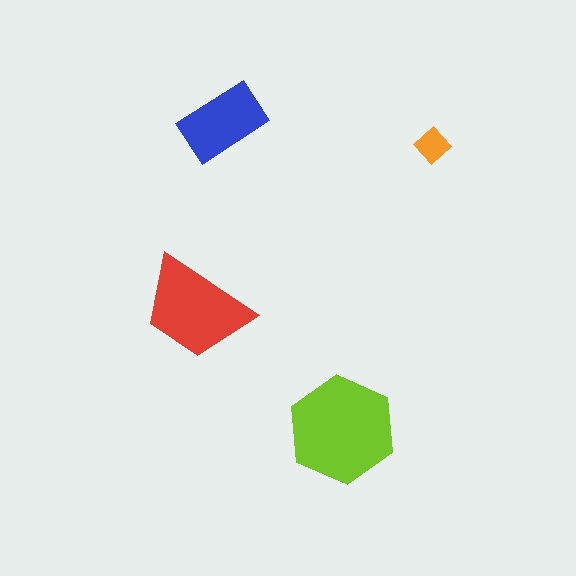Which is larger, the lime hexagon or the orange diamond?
The lime hexagon.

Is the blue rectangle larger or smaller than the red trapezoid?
Smaller.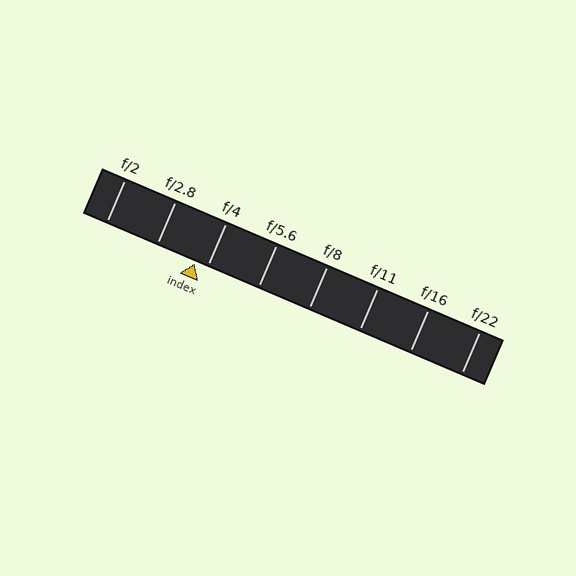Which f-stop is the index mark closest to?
The index mark is closest to f/4.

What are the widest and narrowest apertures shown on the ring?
The widest aperture shown is f/2 and the narrowest is f/22.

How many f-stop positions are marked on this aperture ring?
There are 8 f-stop positions marked.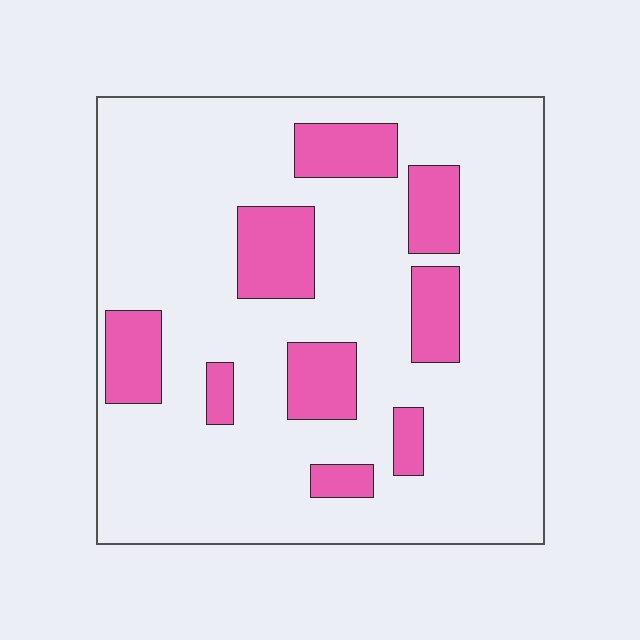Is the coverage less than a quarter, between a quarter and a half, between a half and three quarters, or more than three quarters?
Less than a quarter.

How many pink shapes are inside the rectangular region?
9.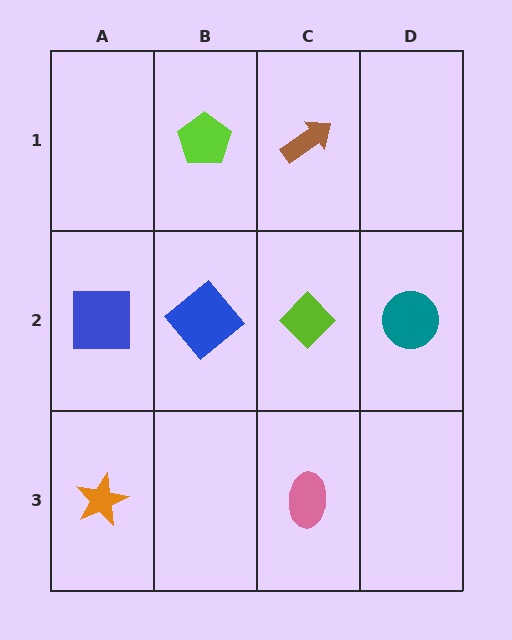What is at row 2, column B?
A blue diamond.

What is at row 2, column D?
A teal circle.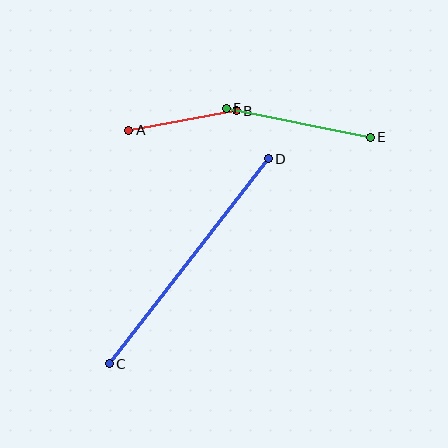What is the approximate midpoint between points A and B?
The midpoint is at approximately (182, 120) pixels.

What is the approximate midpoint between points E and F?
The midpoint is at approximately (298, 123) pixels.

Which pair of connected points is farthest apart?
Points C and D are farthest apart.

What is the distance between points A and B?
The distance is approximately 109 pixels.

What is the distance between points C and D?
The distance is approximately 259 pixels.